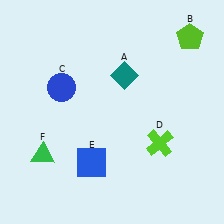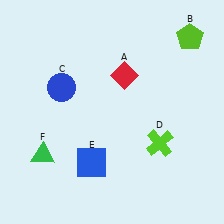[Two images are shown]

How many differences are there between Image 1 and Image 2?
There is 1 difference between the two images.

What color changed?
The diamond (A) changed from teal in Image 1 to red in Image 2.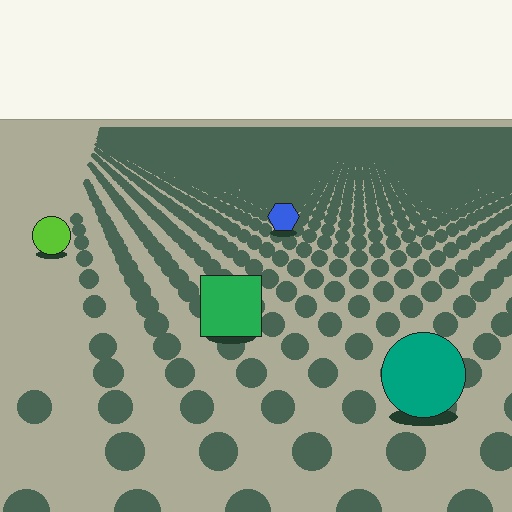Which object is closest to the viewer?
The teal circle is closest. The texture marks near it are larger and more spread out.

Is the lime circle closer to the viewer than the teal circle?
No. The teal circle is closer — you can tell from the texture gradient: the ground texture is coarser near it.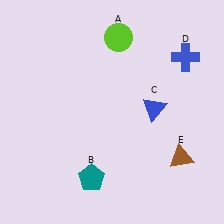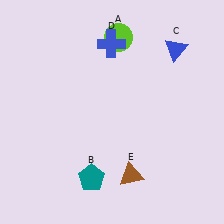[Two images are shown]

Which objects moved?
The objects that moved are: the blue triangle (C), the blue cross (D), the brown triangle (E).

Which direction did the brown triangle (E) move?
The brown triangle (E) moved left.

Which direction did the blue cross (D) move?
The blue cross (D) moved left.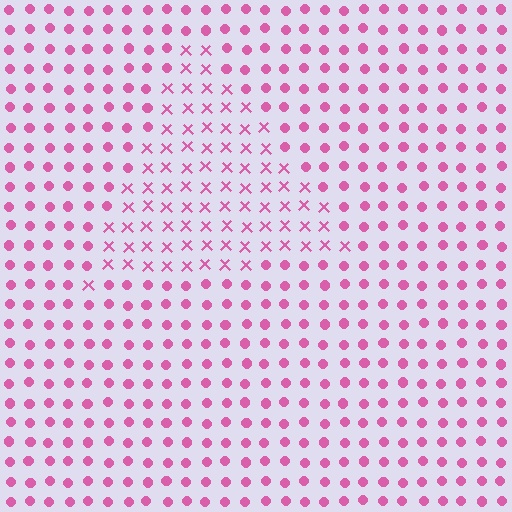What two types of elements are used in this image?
The image uses X marks inside the triangle region and circles outside it.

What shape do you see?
I see a triangle.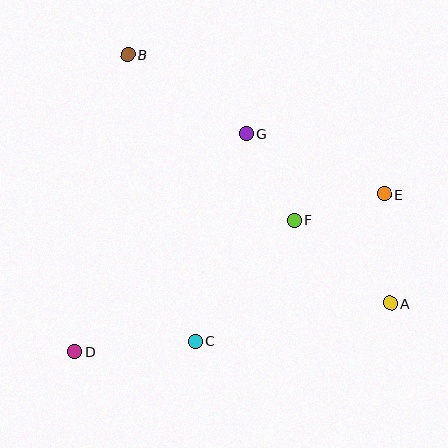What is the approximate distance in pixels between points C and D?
The distance between C and D is approximately 121 pixels.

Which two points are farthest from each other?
Points A and B are farthest from each other.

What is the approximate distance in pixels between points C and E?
The distance between C and E is approximately 240 pixels.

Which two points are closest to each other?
Points E and F are closest to each other.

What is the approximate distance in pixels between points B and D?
The distance between B and D is approximately 301 pixels.